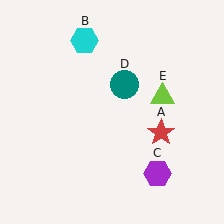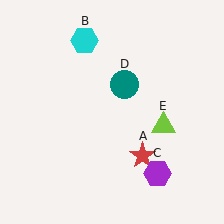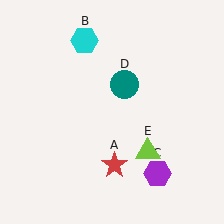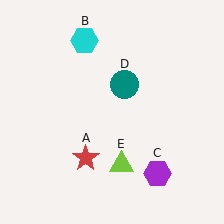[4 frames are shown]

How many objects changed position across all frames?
2 objects changed position: red star (object A), lime triangle (object E).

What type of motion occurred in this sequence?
The red star (object A), lime triangle (object E) rotated clockwise around the center of the scene.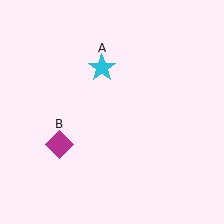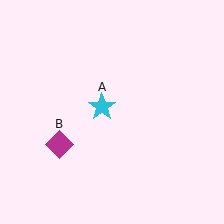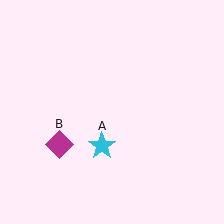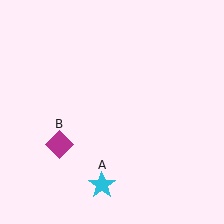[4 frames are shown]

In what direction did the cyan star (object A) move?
The cyan star (object A) moved down.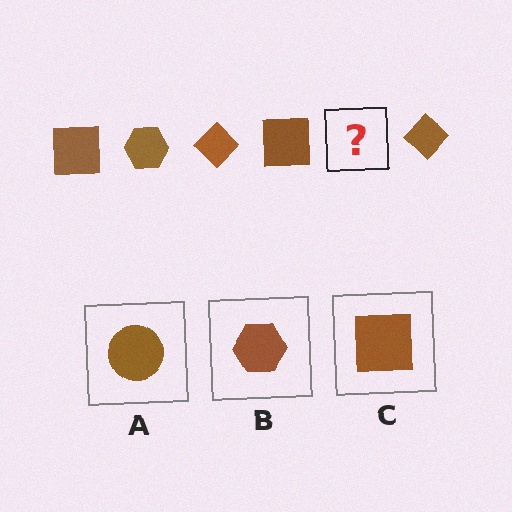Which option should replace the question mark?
Option B.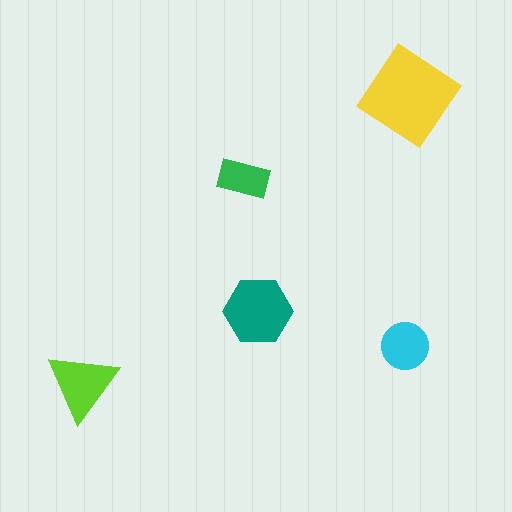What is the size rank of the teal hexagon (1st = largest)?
2nd.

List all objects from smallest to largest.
The green rectangle, the cyan circle, the lime triangle, the teal hexagon, the yellow diamond.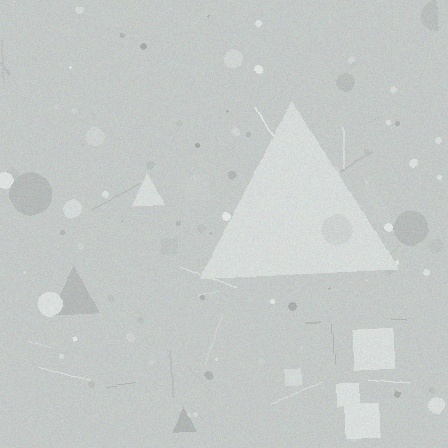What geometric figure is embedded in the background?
A triangle is embedded in the background.